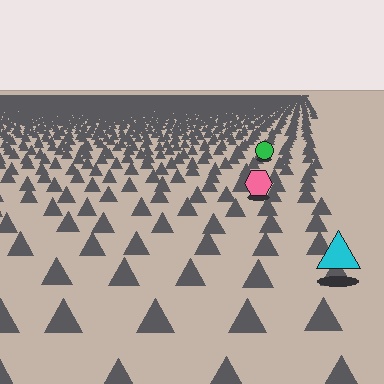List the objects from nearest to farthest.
From nearest to farthest: the cyan triangle, the pink hexagon, the green circle.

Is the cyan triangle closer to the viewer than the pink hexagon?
Yes. The cyan triangle is closer — you can tell from the texture gradient: the ground texture is coarser near it.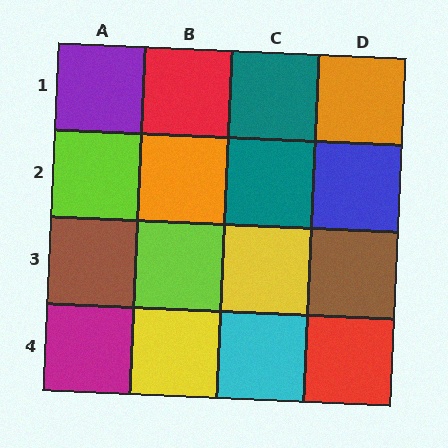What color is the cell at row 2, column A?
Lime.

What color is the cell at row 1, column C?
Teal.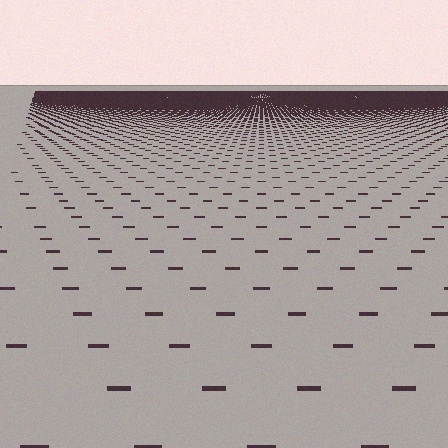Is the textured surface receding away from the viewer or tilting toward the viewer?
The surface is receding away from the viewer. Texture elements get smaller and denser toward the top.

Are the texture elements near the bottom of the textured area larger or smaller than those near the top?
Larger. Near the bottom, elements are closer to the viewer and appear at a bigger on-screen size.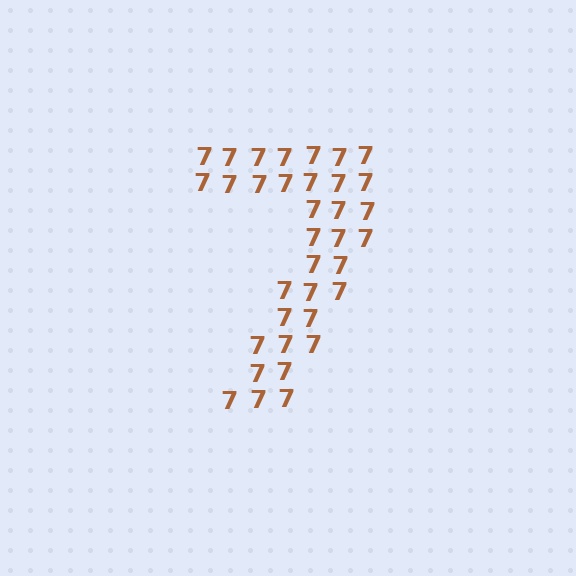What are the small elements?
The small elements are digit 7's.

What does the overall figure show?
The overall figure shows the digit 7.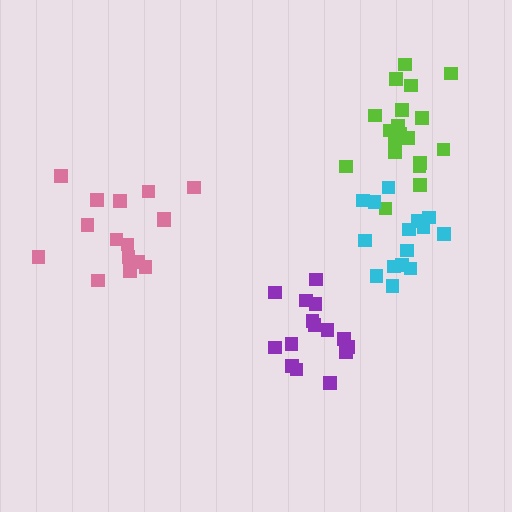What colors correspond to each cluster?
The clusters are colored: lime, cyan, purple, pink.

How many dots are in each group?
Group 1: 19 dots, Group 2: 15 dots, Group 3: 15 dots, Group 4: 16 dots (65 total).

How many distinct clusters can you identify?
There are 4 distinct clusters.